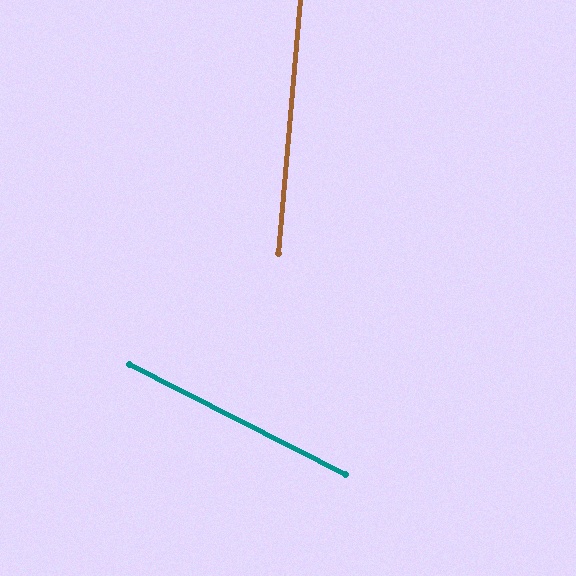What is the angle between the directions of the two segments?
Approximately 68 degrees.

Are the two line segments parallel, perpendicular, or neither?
Neither parallel nor perpendicular — they differ by about 68°.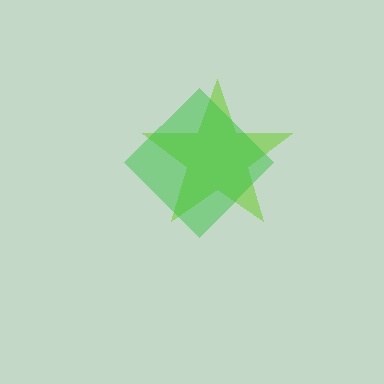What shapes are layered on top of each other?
The layered shapes are: a lime star, a green diamond.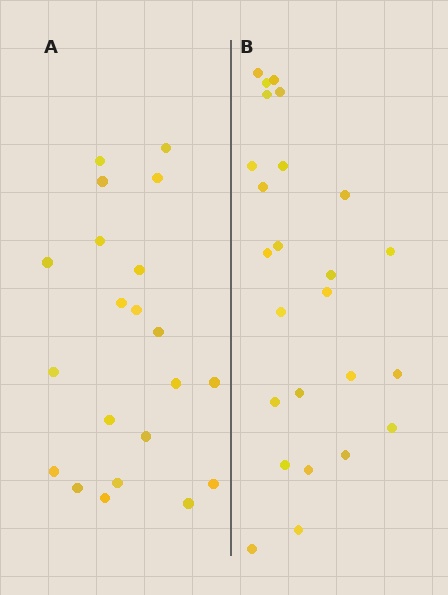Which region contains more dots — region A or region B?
Region B (the right region) has more dots.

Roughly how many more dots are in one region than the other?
Region B has about 4 more dots than region A.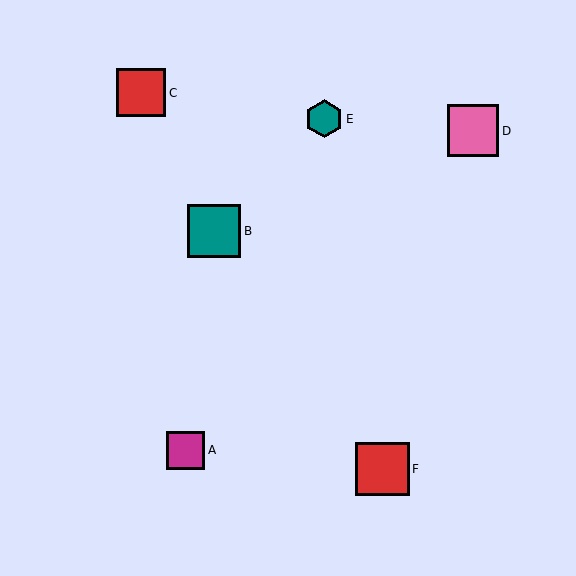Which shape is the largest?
The red square (labeled F) is the largest.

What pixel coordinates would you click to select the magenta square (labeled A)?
Click at (186, 450) to select the magenta square A.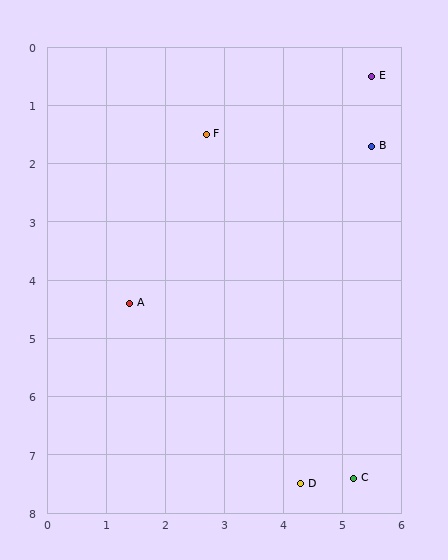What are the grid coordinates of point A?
Point A is at approximately (1.4, 4.4).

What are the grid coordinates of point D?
Point D is at approximately (4.3, 7.5).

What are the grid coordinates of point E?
Point E is at approximately (5.5, 0.5).